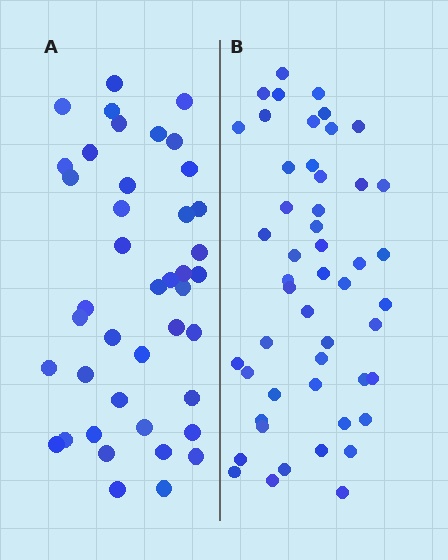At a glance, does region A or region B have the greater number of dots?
Region B (the right region) has more dots.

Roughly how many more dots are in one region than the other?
Region B has roughly 8 or so more dots than region A.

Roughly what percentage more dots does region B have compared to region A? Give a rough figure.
About 20% more.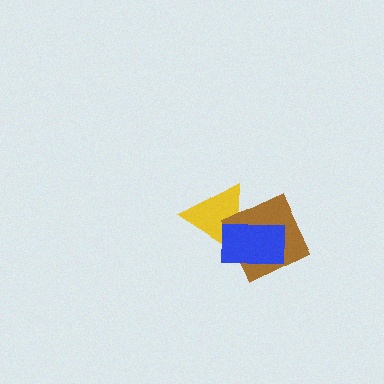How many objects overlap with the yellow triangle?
2 objects overlap with the yellow triangle.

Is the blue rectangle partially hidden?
No, no other shape covers it.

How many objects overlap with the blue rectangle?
2 objects overlap with the blue rectangle.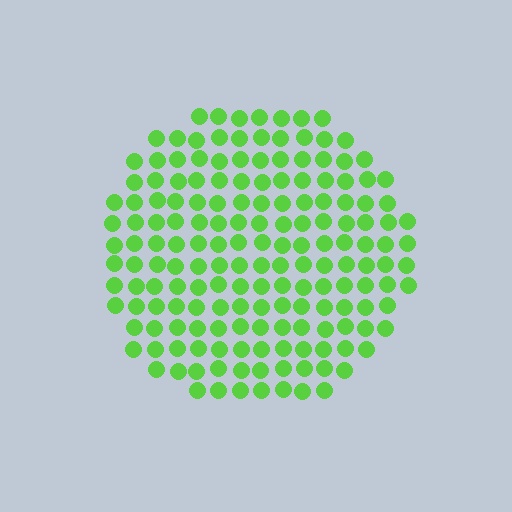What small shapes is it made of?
It is made of small circles.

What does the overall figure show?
The overall figure shows a circle.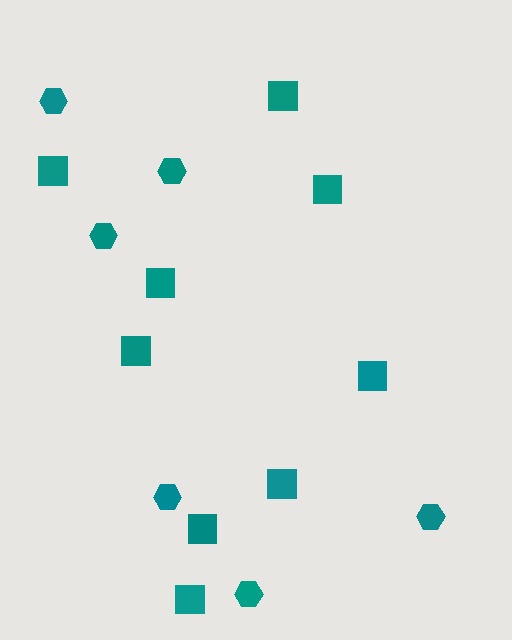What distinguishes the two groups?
There are 2 groups: one group of squares (9) and one group of hexagons (6).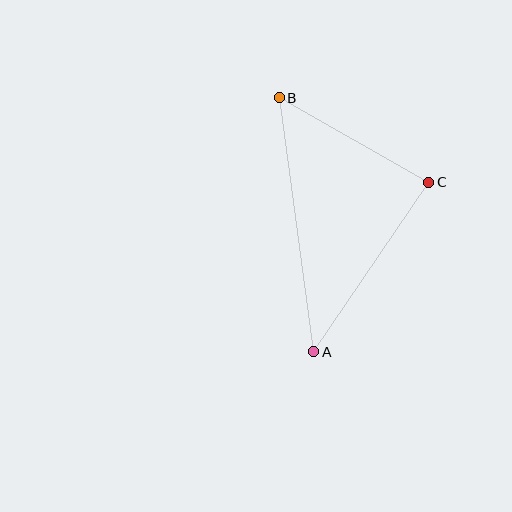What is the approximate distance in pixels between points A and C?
The distance between A and C is approximately 205 pixels.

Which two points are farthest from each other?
Points A and B are farthest from each other.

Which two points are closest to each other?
Points B and C are closest to each other.